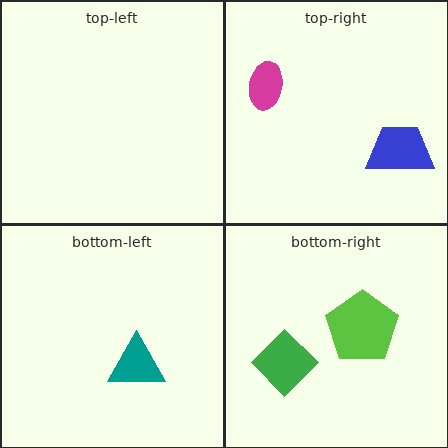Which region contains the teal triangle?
The bottom-left region.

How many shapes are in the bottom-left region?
1.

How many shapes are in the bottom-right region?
2.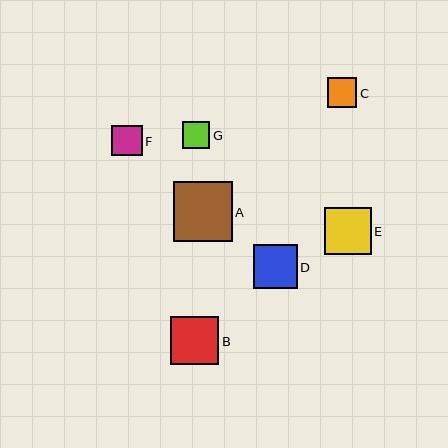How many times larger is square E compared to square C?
Square E is approximately 1.6 times the size of square C.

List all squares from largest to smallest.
From largest to smallest: A, B, E, D, F, C, G.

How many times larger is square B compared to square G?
Square B is approximately 1.8 times the size of square G.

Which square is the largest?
Square A is the largest with a size of approximately 59 pixels.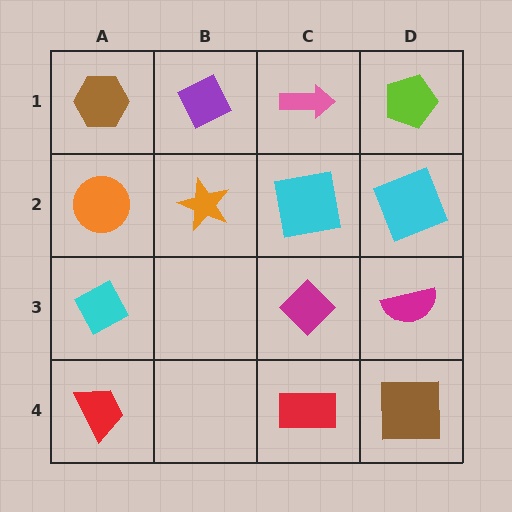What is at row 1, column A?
A brown hexagon.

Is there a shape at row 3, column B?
No, that cell is empty.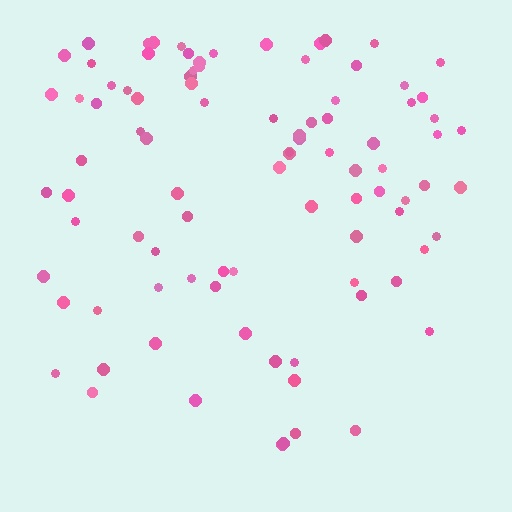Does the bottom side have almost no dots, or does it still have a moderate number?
Still a moderate number, just noticeably fewer than the top.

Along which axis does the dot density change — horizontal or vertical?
Vertical.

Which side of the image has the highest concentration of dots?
The top.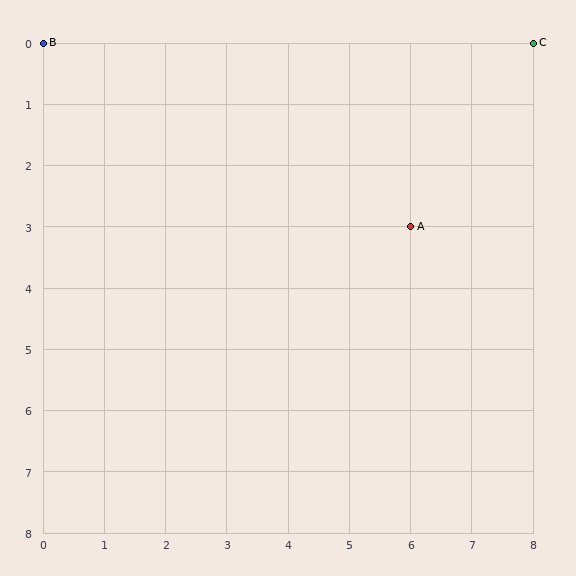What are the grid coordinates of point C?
Point C is at grid coordinates (8, 0).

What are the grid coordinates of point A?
Point A is at grid coordinates (6, 3).